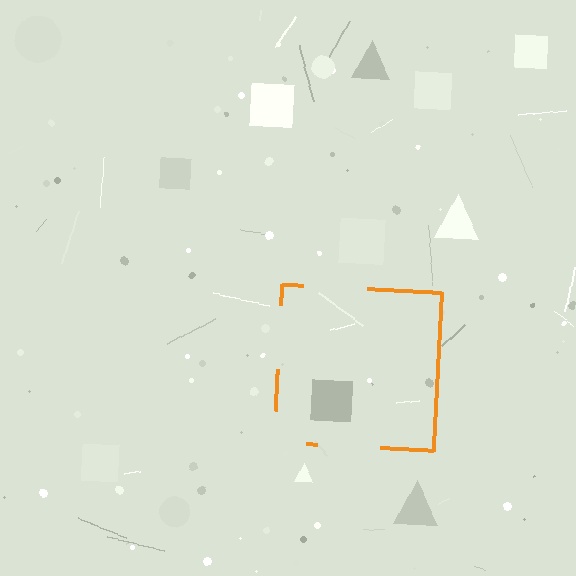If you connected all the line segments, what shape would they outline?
They would outline a square.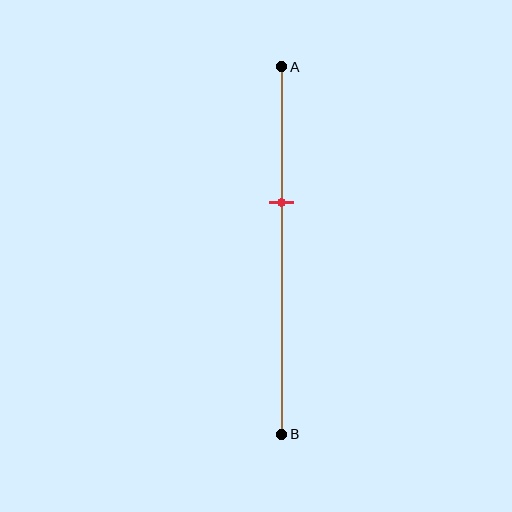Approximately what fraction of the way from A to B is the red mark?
The red mark is approximately 35% of the way from A to B.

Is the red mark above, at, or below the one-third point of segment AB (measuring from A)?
The red mark is below the one-third point of segment AB.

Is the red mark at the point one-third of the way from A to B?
No, the mark is at about 35% from A, not at the 33% one-third point.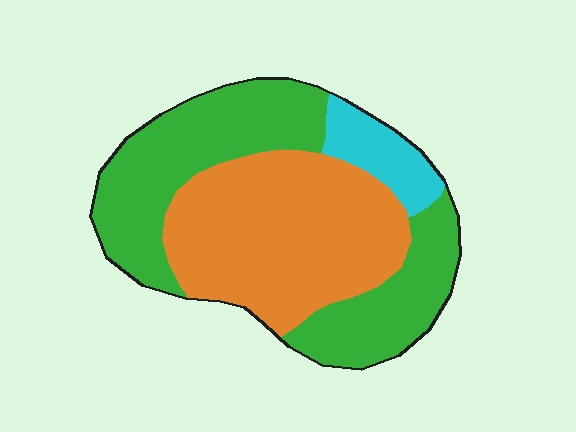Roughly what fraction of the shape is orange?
Orange covers roughly 45% of the shape.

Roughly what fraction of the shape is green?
Green takes up between a third and a half of the shape.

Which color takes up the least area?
Cyan, at roughly 10%.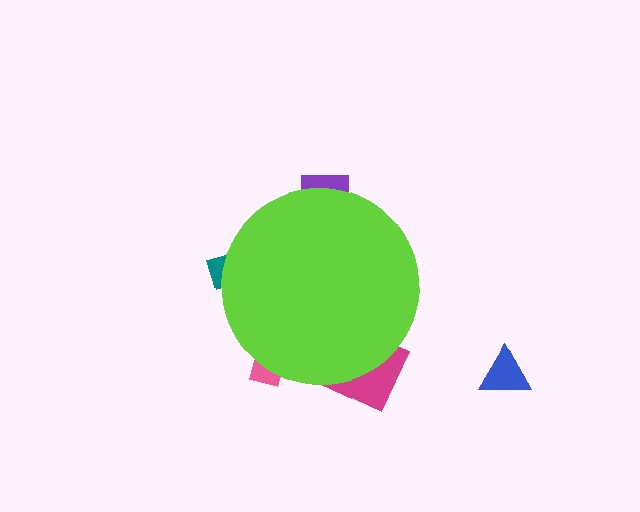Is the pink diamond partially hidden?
Yes, the pink diamond is partially hidden behind the lime circle.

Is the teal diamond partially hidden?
Yes, the teal diamond is partially hidden behind the lime circle.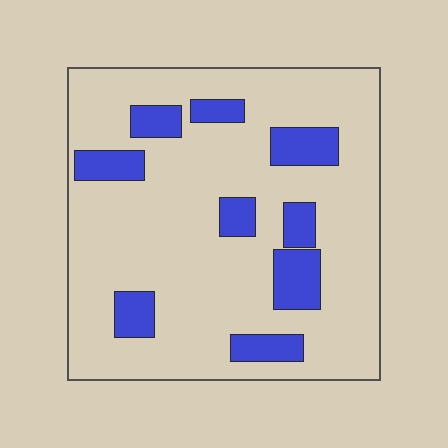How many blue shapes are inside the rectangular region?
9.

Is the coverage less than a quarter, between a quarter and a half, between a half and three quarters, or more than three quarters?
Less than a quarter.